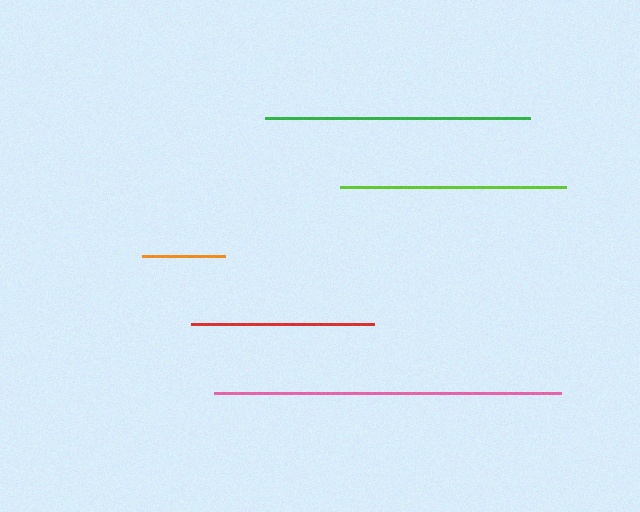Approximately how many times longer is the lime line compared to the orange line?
The lime line is approximately 2.8 times the length of the orange line.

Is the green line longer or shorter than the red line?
The green line is longer than the red line.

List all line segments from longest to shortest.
From longest to shortest: pink, green, lime, red, orange.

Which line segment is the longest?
The pink line is the longest at approximately 348 pixels.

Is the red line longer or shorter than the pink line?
The pink line is longer than the red line.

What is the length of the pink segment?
The pink segment is approximately 348 pixels long.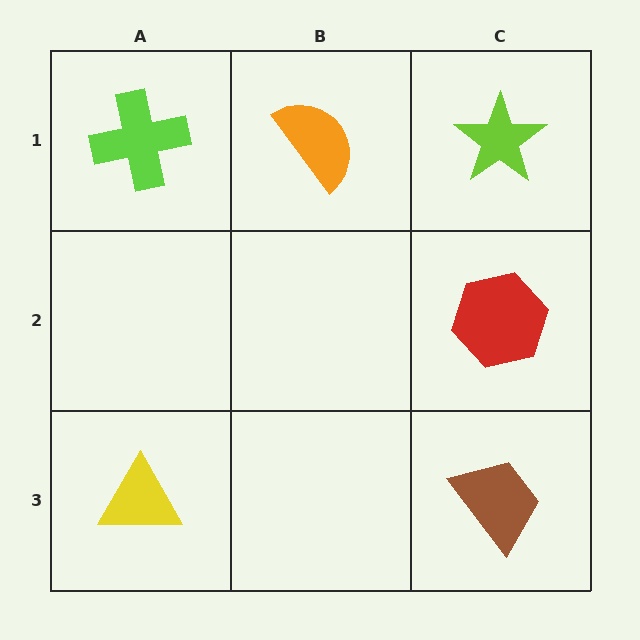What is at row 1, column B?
An orange semicircle.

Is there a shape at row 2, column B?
No, that cell is empty.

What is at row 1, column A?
A lime cross.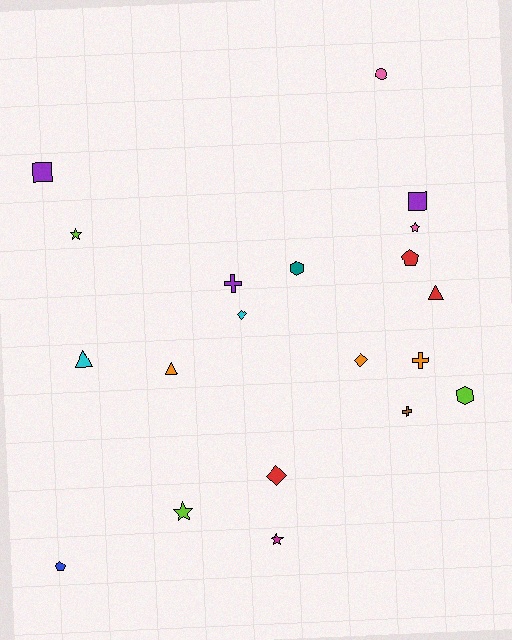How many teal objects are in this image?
There is 1 teal object.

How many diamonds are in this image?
There are 3 diamonds.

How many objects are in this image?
There are 20 objects.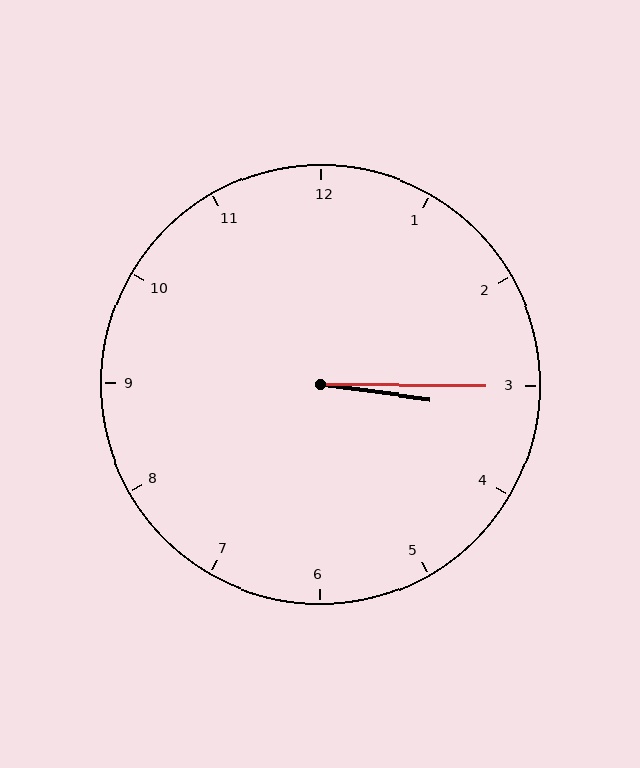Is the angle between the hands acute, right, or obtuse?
It is acute.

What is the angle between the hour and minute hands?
Approximately 8 degrees.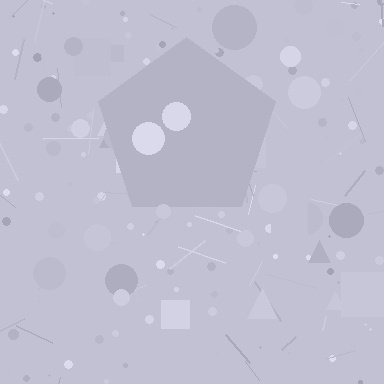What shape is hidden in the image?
A pentagon is hidden in the image.